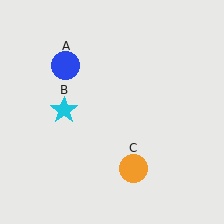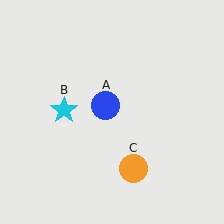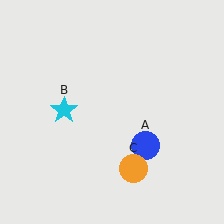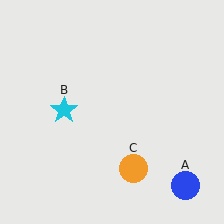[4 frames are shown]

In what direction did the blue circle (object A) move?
The blue circle (object A) moved down and to the right.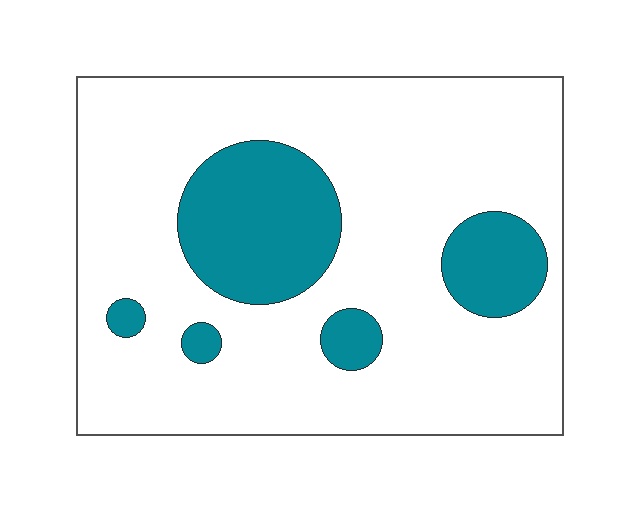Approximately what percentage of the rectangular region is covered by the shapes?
Approximately 20%.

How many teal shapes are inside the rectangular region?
5.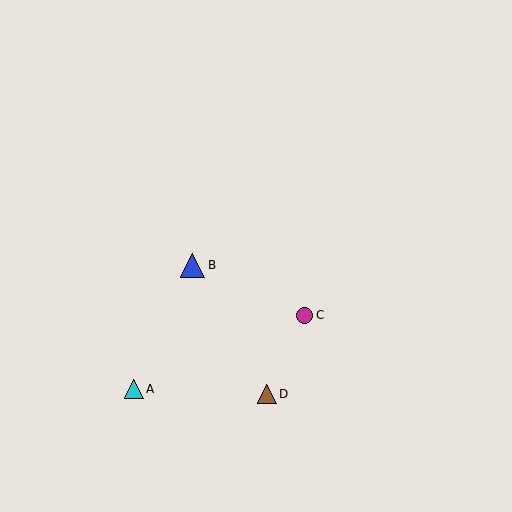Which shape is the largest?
The blue triangle (labeled B) is the largest.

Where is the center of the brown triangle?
The center of the brown triangle is at (267, 394).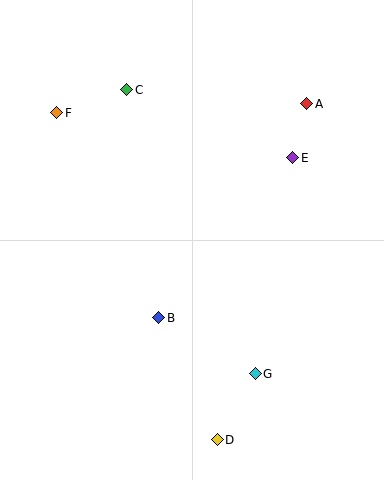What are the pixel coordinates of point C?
Point C is at (127, 90).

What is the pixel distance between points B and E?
The distance between B and E is 209 pixels.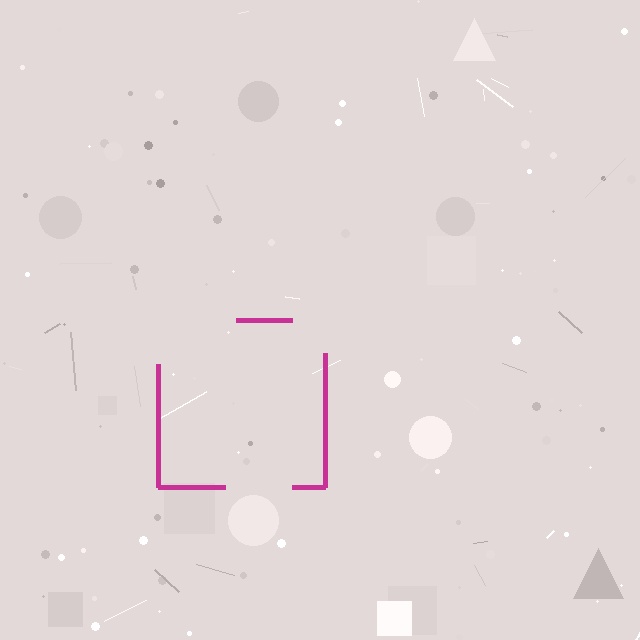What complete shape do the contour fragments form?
The contour fragments form a square.